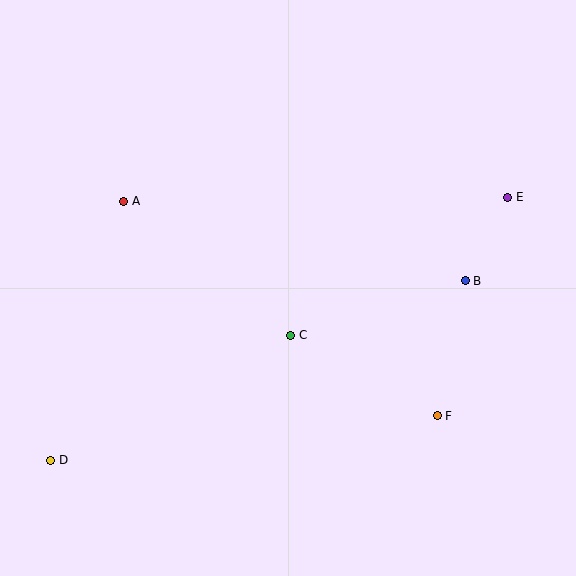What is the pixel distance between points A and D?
The distance between A and D is 269 pixels.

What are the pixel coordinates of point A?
Point A is at (124, 201).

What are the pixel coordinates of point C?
Point C is at (291, 335).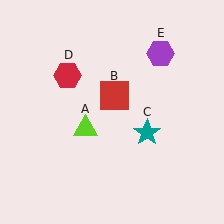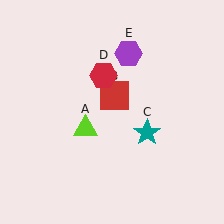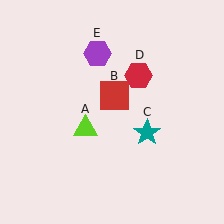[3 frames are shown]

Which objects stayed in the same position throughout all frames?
Lime triangle (object A) and red square (object B) and teal star (object C) remained stationary.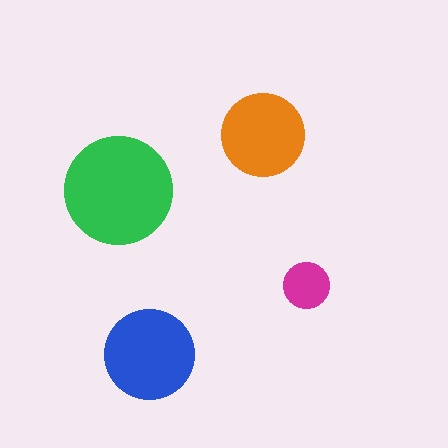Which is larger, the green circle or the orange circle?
The green one.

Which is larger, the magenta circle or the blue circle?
The blue one.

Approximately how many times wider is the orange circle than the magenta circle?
About 2 times wider.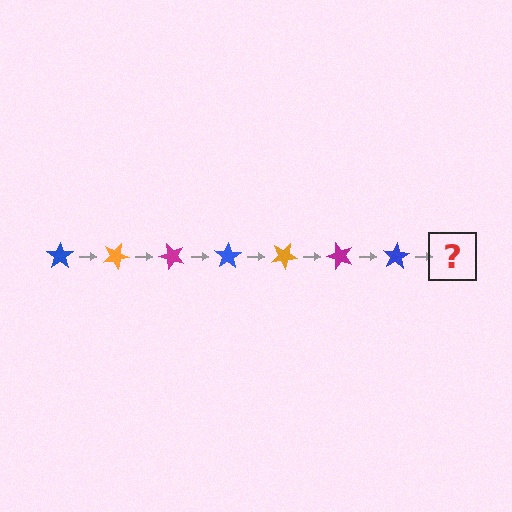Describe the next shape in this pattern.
It should be an orange star, rotated 175 degrees from the start.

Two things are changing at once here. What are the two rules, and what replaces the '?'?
The two rules are that it rotates 25 degrees each step and the color cycles through blue, orange, and magenta. The '?' should be an orange star, rotated 175 degrees from the start.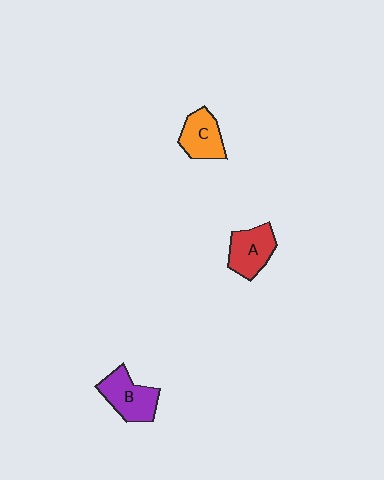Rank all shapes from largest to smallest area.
From largest to smallest: B (purple), A (red), C (orange).